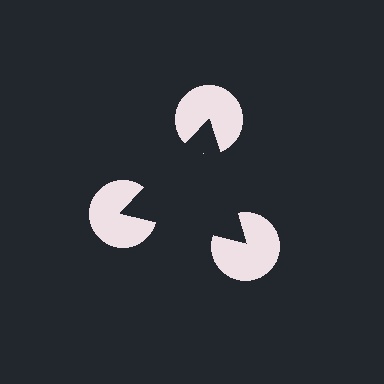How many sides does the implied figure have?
3 sides.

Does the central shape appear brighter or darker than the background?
It typically appears slightly darker than the background, even though no actual brightness change is drawn.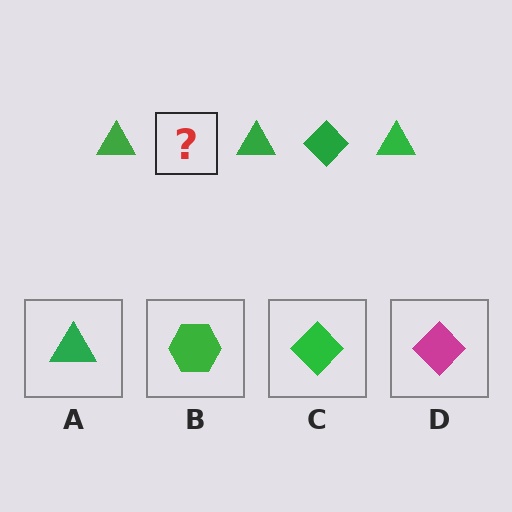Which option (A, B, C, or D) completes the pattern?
C.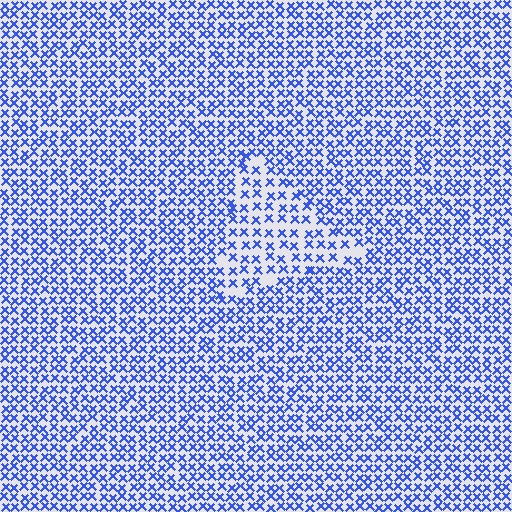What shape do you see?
I see a triangle.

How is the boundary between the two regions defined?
The boundary is defined by a change in element density (approximately 1.6x ratio). All elements are the same color, size, and shape.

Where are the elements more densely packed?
The elements are more densely packed outside the triangle boundary.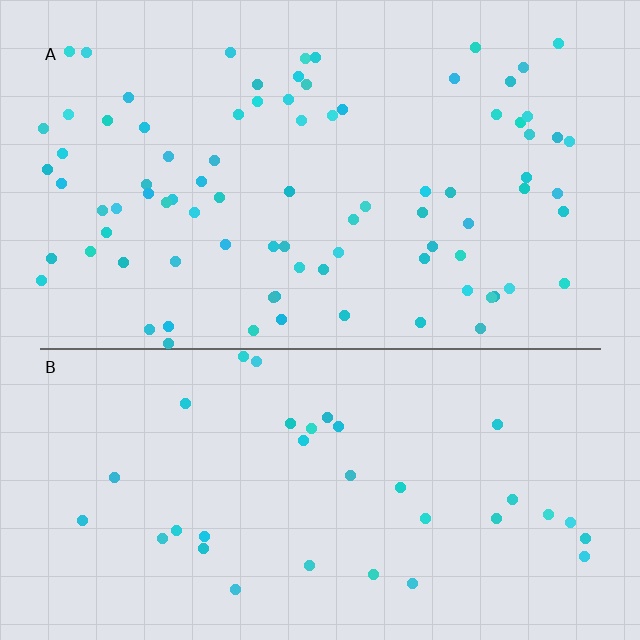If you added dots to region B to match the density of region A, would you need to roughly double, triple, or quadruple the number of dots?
Approximately double.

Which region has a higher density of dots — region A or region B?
A (the top).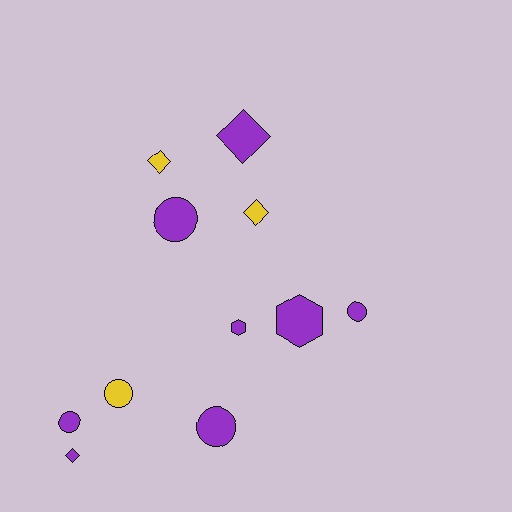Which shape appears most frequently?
Circle, with 5 objects.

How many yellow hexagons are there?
There are no yellow hexagons.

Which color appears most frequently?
Purple, with 8 objects.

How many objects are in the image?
There are 11 objects.